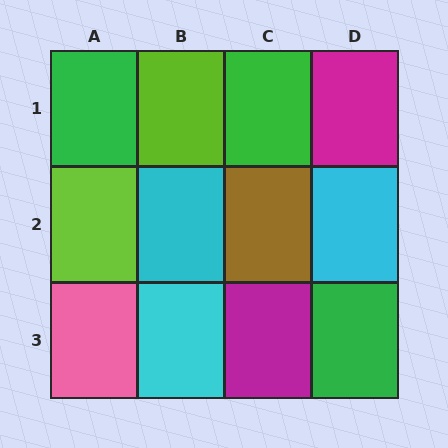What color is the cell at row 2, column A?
Lime.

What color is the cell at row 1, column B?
Lime.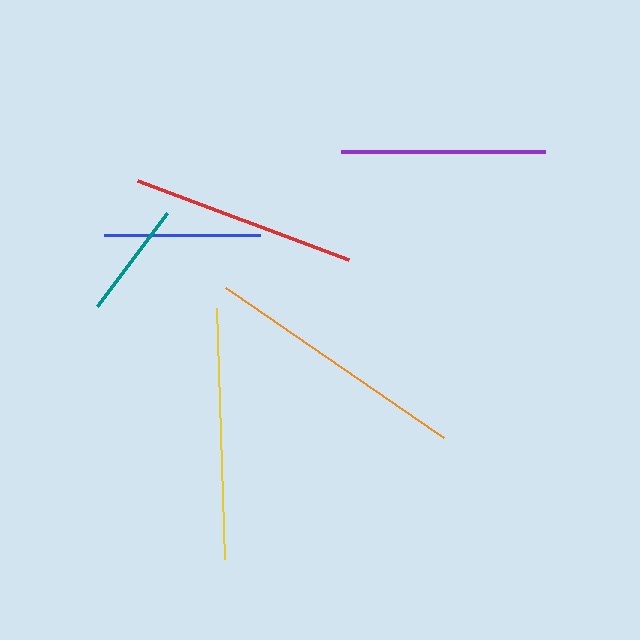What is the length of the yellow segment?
The yellow segment is approximately 250 pixels long.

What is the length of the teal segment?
The teal segment is approximately 116 pixels long.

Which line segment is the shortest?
The teal line is the shortest at approximately 116 pixels.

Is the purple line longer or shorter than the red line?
The red line is longer than the purple line.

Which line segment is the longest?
The orange line is the longest at approximately 265 pixels.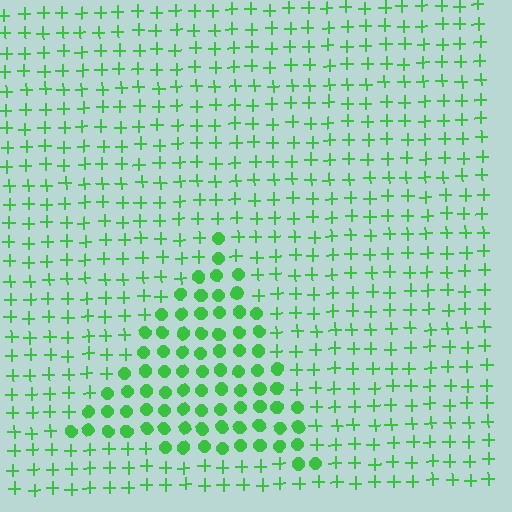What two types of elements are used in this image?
The image uses circles inside the triangle region and plus signs outside it.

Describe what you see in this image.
The image is filled with small green elements arranged in a uniform grid. A triangle-shaped region contains circles, while the surrounding area contains plus signs. The boundary is defined purely by the change in element shape.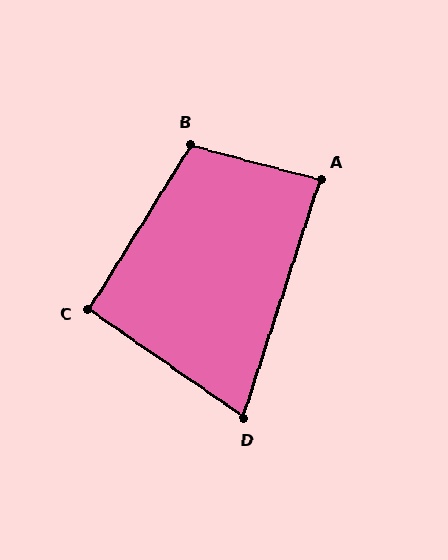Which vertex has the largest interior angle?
B, at approximately 107 degrees.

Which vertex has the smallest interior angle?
D, at approximately 73 degrees.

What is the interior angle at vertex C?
Approximately 93 degrees (approximately right).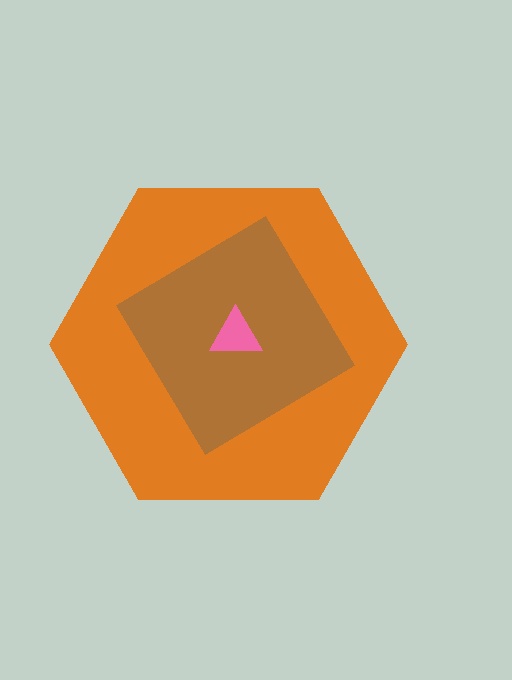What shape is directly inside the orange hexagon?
The brown diamond.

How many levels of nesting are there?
3.